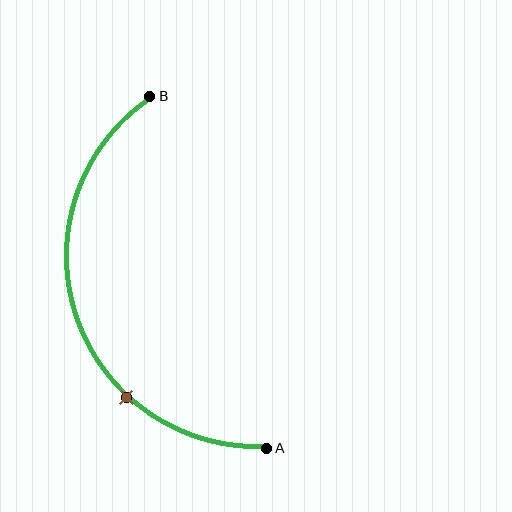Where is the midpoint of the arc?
The arc midpoint is the point on the curve farthest from the straight line joining A and B. It sits to the left of that line.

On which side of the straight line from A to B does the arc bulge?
The arc bulges to the left of the straight line connecting A and B.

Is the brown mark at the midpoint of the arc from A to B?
No. The brown mark lies on the arc but is closer to endpoint A. The arc midpoint would be at the point on the curve equidistant along the arc from both A and B.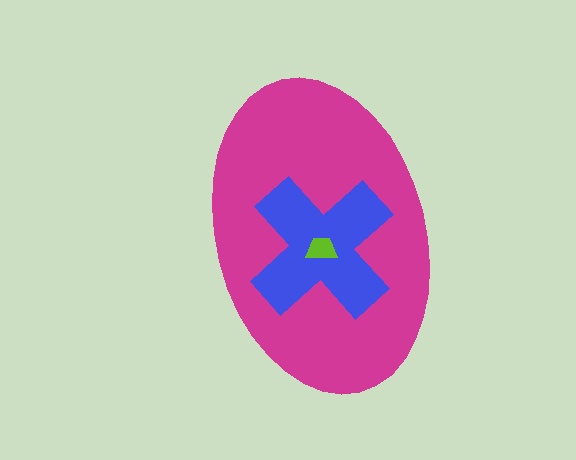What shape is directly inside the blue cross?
The lime trapezoid.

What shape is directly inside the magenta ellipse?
The blue cross.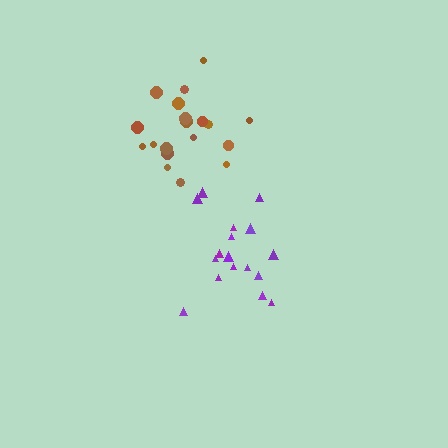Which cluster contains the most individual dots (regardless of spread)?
Brown (19).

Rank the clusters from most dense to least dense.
purple, brown.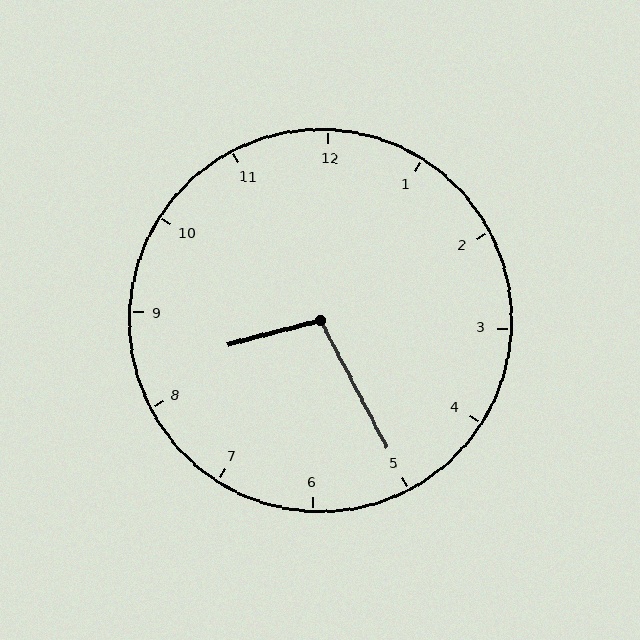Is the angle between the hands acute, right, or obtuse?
It is obtuse.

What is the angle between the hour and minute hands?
Approximately 102 degrees.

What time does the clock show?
8:25.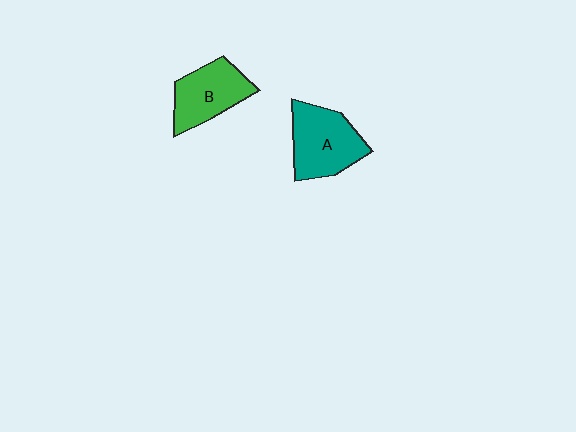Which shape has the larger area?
Shape A (teal).